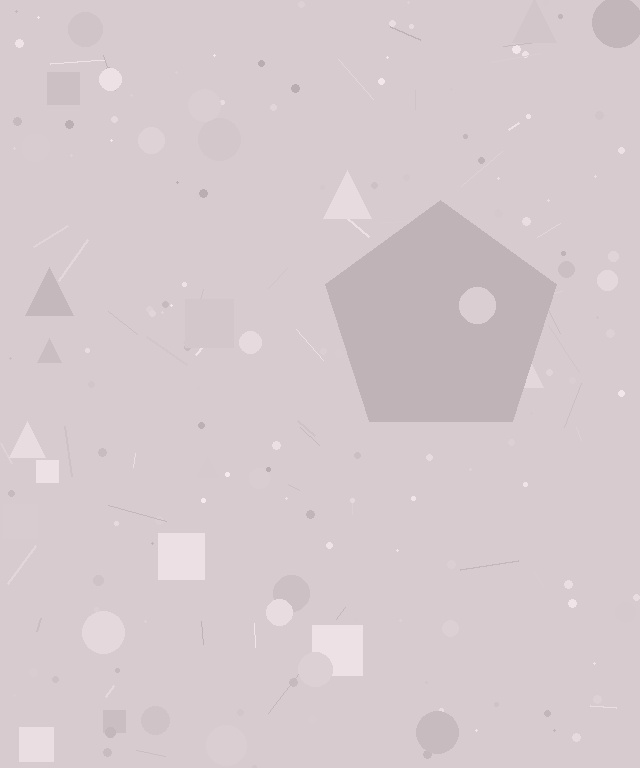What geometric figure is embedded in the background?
A pentagon is embedded in the background.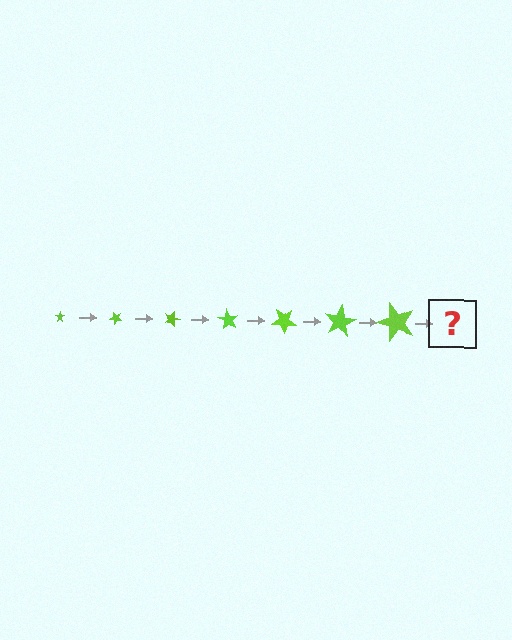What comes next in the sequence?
The next element should be a star, larger than the previous one and rotated 315 degrees from the start.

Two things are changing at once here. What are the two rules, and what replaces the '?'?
The two rules are that the star grows larger each step and it rotates 45 degrees each step. The '?' should be a star, larger than the previous one and rotated 315 degrees from the start.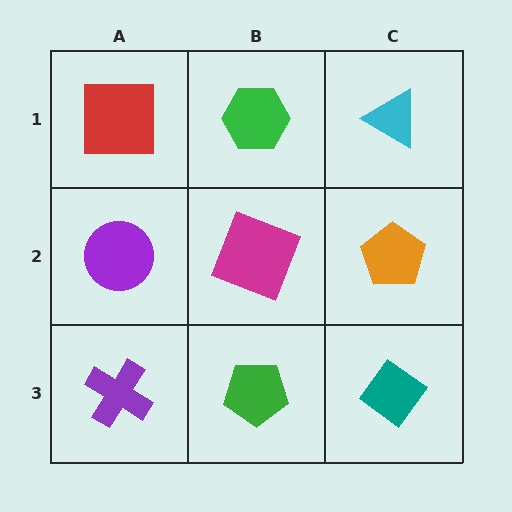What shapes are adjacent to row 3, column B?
A magenta square (row 2, column B), a purple cross (row 3, column A), a teal diamond (row 3, column C).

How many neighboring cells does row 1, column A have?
2.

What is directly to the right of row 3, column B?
A teal diamond.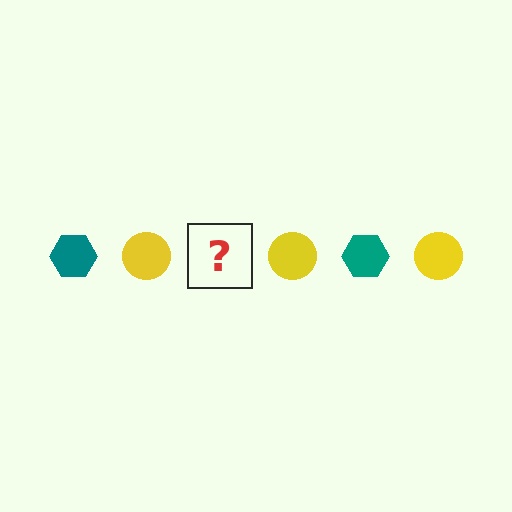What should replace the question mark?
The question mark should be replaced with a teal hexagon.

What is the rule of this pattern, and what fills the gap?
The rule is that the pattern alternates between teal hexagon and yellow circle. The gap should be filled with a teal hexagon.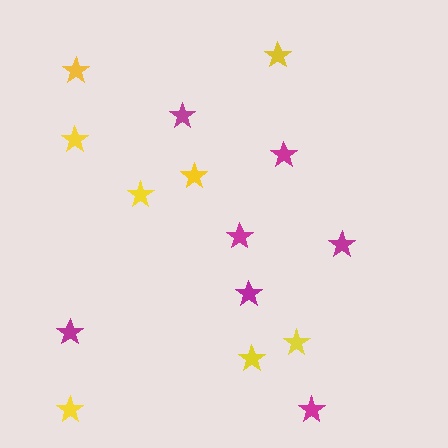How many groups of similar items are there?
There are 2 groups: one group of yellow stars (8) and one group of magenta stars (7).